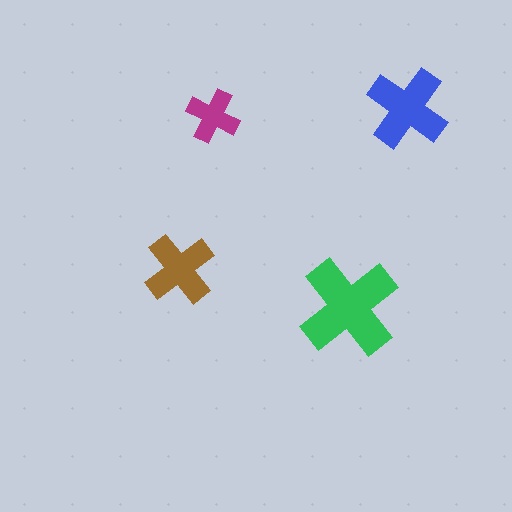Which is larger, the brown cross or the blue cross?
The blue one.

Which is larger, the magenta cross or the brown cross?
The brown one.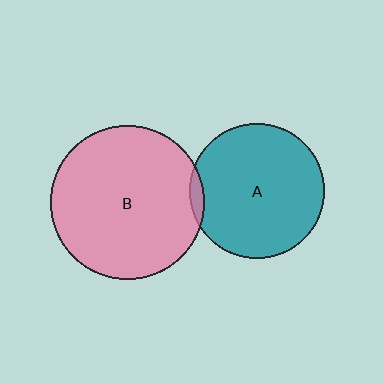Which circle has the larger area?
Circle B (pink).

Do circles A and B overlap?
Yes.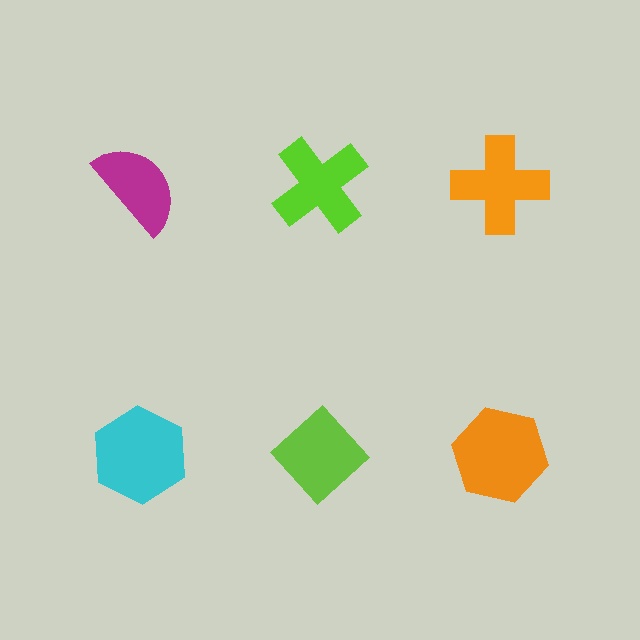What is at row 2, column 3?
An orange hexagon.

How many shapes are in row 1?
3 shapes.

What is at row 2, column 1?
A cyan hexagon.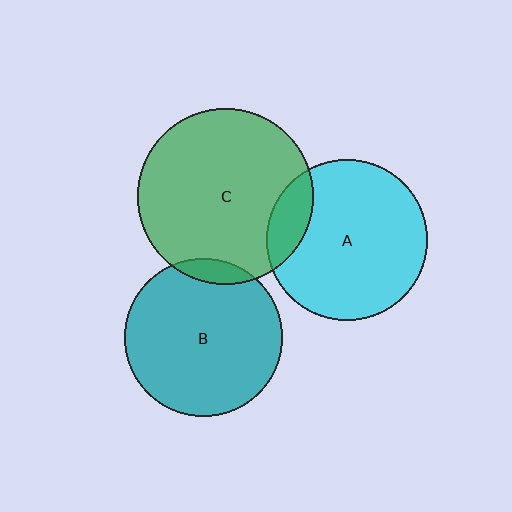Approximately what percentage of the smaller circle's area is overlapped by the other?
Approximately 5%.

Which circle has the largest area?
Circle C (green).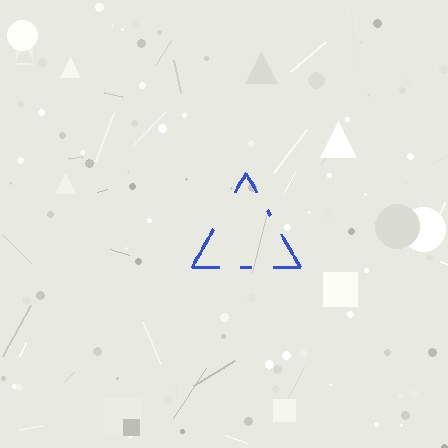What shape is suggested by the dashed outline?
The dashed outline suggests a triangle.